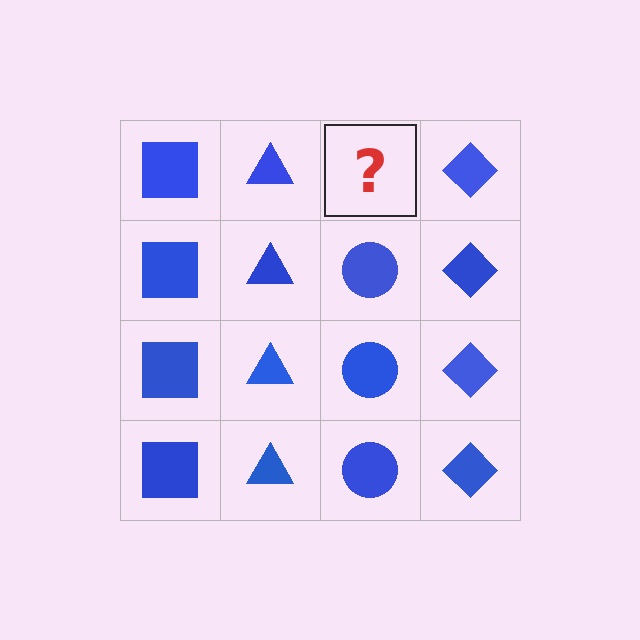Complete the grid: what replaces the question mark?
The question mark should be replaced with a blue circle.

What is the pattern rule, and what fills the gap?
The rule is that each column has a consistent shape. The gap should be filled with a blue circle.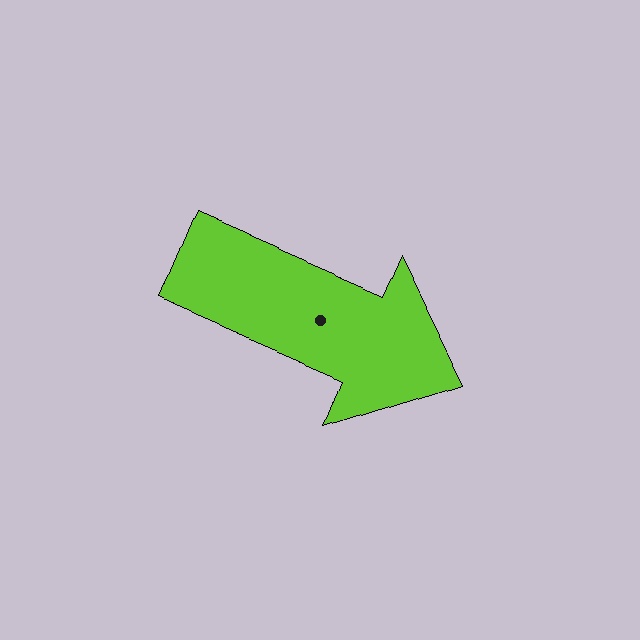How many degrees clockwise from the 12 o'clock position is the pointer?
Approximately 113 degrees.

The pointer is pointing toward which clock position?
Roughly 4 o'clock.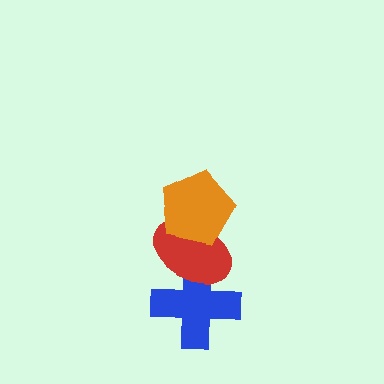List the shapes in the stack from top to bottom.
From top to bottom: the orange pentagon, the red ellipse, the blue cross.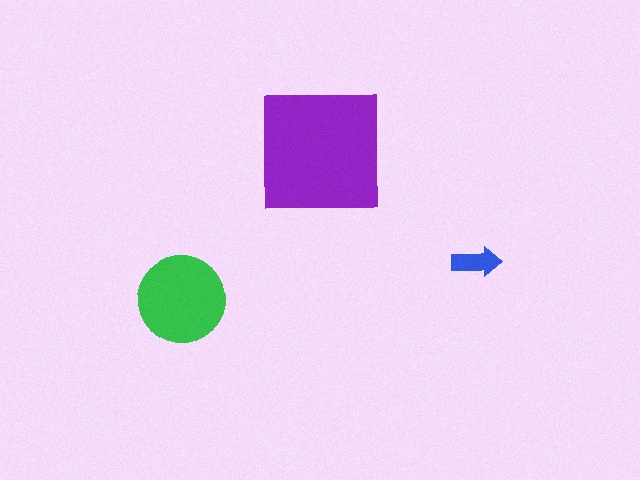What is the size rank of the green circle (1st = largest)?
2nd.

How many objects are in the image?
There are 3 objects in the image.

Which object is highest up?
The purple square is topmost.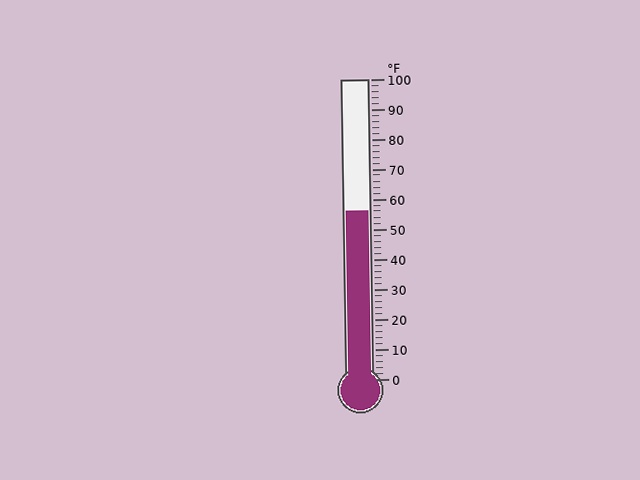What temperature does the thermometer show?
The thermometer shows approximately 56°F.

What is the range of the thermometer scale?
The thermometer scale ranges from 0°F to 100°F.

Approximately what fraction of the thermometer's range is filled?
The thermometer is filled to approximately 55% of its range.